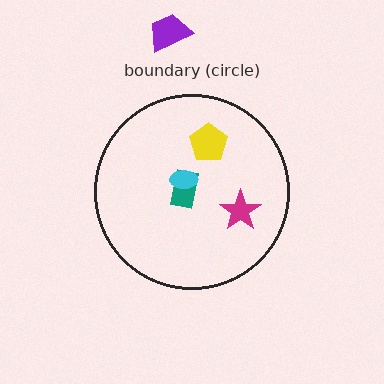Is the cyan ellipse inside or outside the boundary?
Inside.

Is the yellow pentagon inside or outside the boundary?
Inside.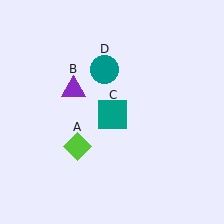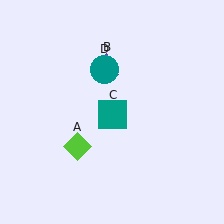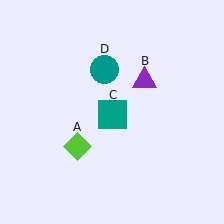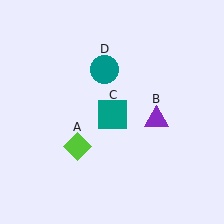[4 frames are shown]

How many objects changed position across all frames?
1 object changed position: purple triangle (object B).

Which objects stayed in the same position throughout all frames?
Lime diamond (object A) and teal square (object C) and teal circle (object D) remained stationary.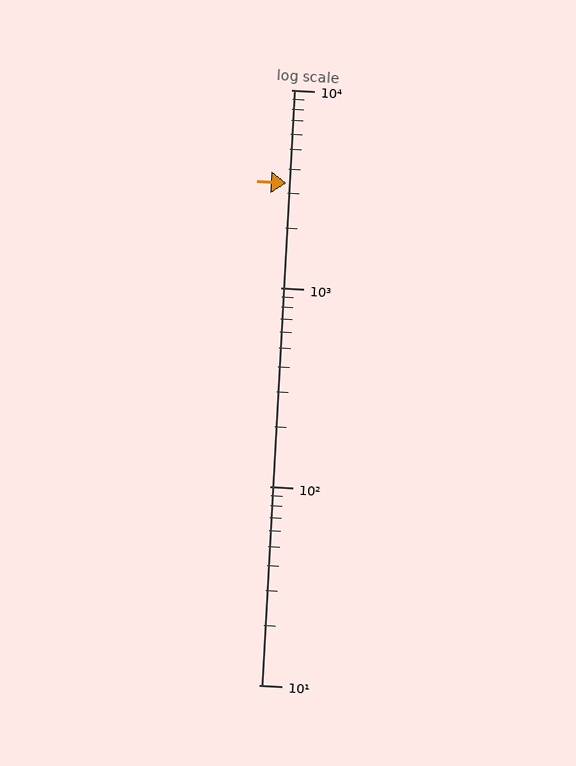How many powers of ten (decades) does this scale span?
The scale spans 3 decades, from 10 to 10000.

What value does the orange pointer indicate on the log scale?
The pointer indicates approximately 3400.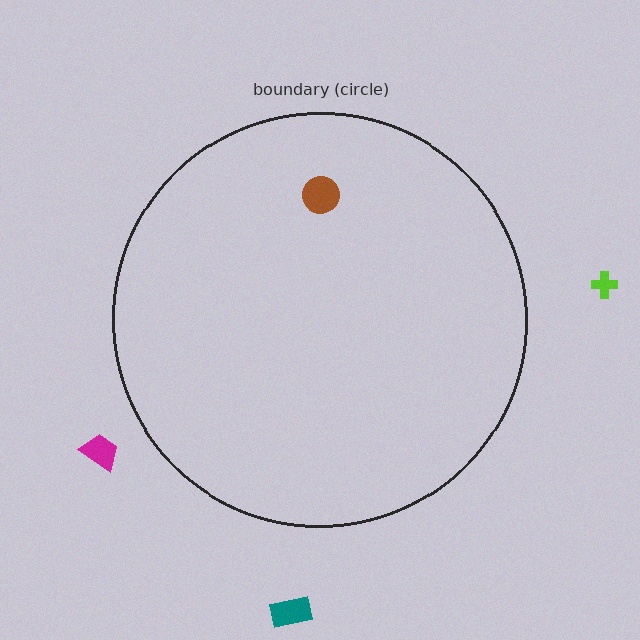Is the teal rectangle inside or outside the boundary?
Outside.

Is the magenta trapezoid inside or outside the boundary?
Outside.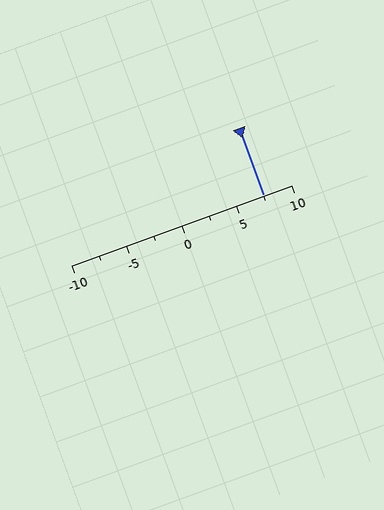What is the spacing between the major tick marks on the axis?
The major ticks are spaced 5 apart.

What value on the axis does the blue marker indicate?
The marker indicates approximately 7.5.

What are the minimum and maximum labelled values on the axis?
The axis runs from -10 to 10.